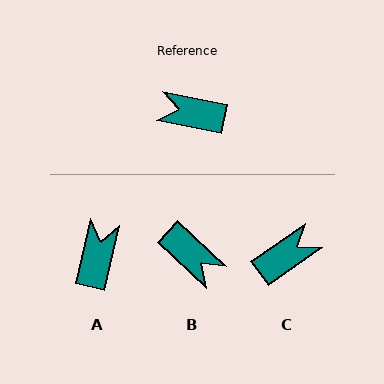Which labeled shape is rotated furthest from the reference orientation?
B, about 148 degrees away.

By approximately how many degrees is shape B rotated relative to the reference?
Approximately 148 degrees counter-clockwise.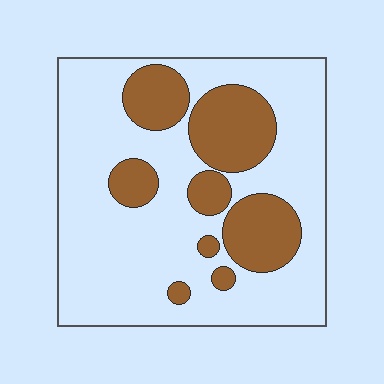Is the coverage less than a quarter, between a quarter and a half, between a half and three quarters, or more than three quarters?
Between a quarter and a half.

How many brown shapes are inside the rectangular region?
8.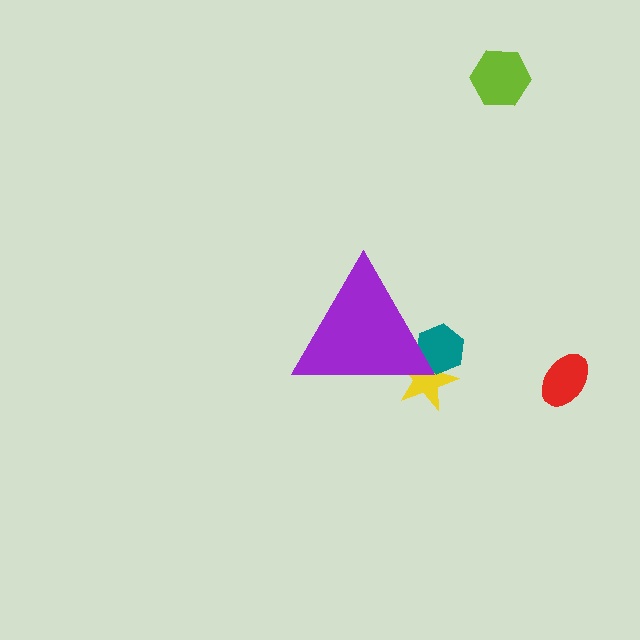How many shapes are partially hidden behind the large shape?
2 shapes are partially hidden.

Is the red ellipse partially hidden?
No, the red ellipse is fully visible.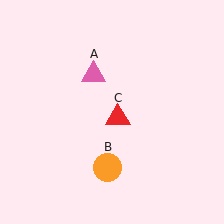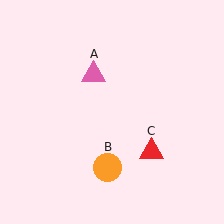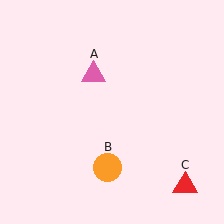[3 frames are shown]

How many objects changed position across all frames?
1 object changed position: red triangle (object C).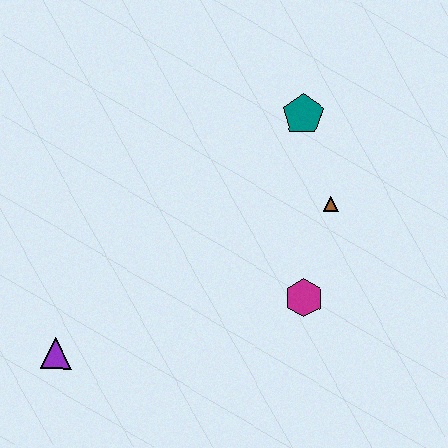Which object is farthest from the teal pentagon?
The purple triangle is farthest from the teal pentagon.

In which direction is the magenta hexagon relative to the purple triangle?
The magenta hexagon is to the right of the purple triangle.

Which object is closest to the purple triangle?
The magenta hexagon is closest to the purple triangle.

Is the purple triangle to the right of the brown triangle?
No